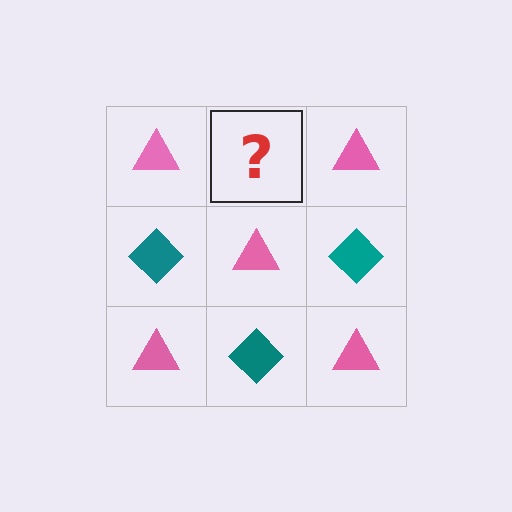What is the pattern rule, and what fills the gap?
The rule is that it alternates pink triangle and teal diamond in a checkerboard pattern. The gap should be filled with a teal diamond.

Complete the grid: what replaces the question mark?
The question mark should be replaced with a teal diamond.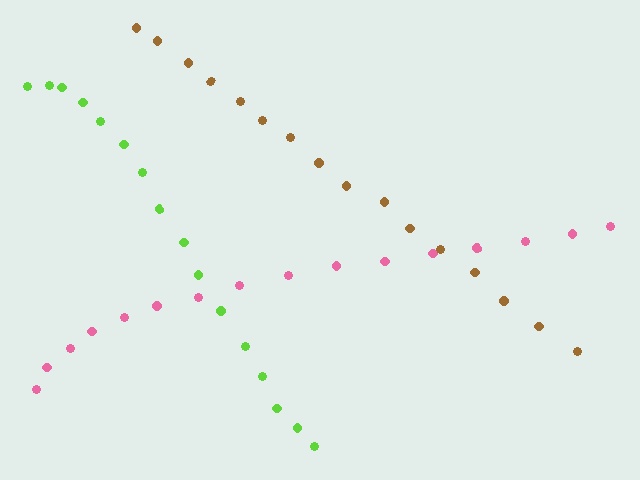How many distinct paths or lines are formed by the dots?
There are 3 distinct paths.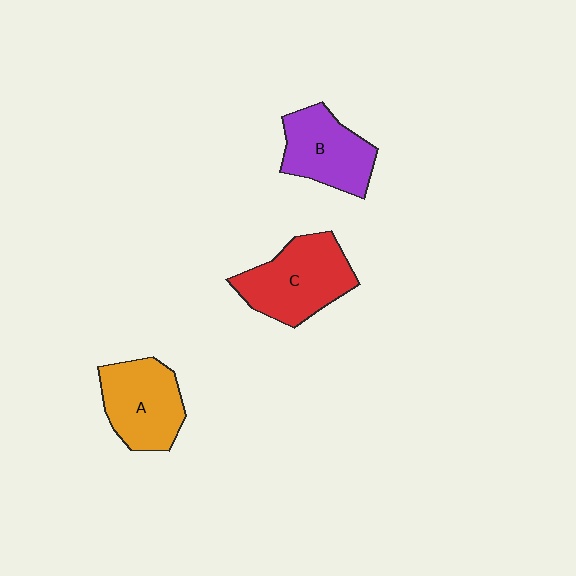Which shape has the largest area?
Shape C (red).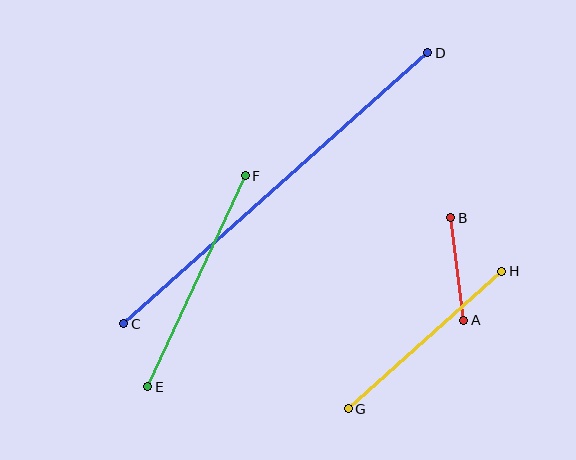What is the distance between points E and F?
The distance is approximately 232 pixels.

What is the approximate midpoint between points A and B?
The midpoint is at approximately (457, 269) pixels.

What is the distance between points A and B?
The distance is approximately 103 pixels.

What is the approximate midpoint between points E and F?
The midpoint is at approximately (196, 281) pixels.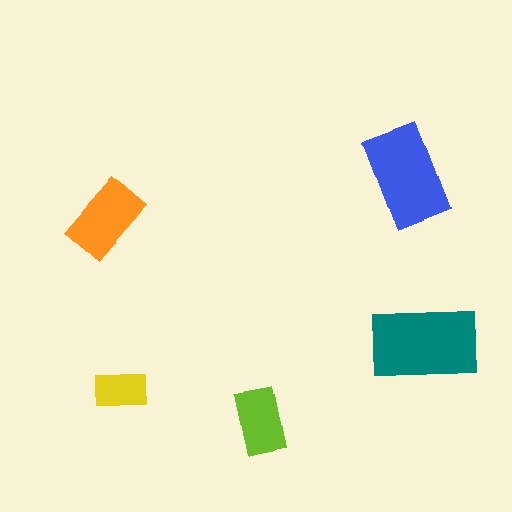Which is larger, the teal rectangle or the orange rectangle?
The teal one.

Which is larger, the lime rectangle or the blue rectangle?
The blue one.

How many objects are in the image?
There are 5 objects in the image.